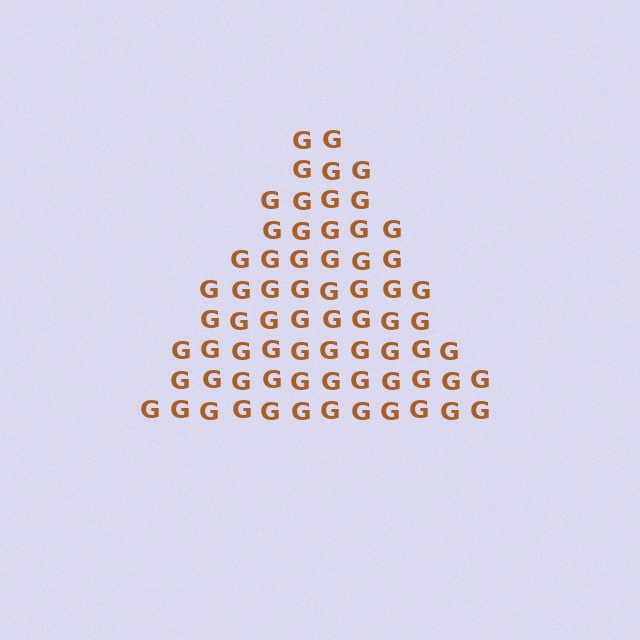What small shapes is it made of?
It is made of small letter G's.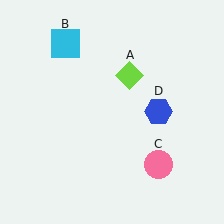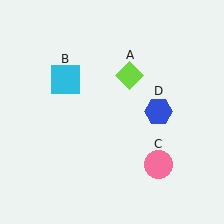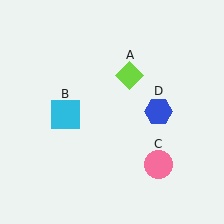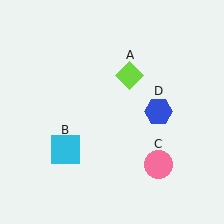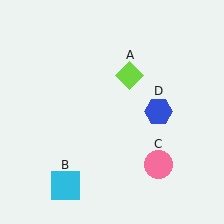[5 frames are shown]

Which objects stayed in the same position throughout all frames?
Lime diamond (object A) and pink circle (object C) and blue hexagon (object D) remained stationary.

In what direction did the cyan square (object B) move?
The cyan square (object B) moved down.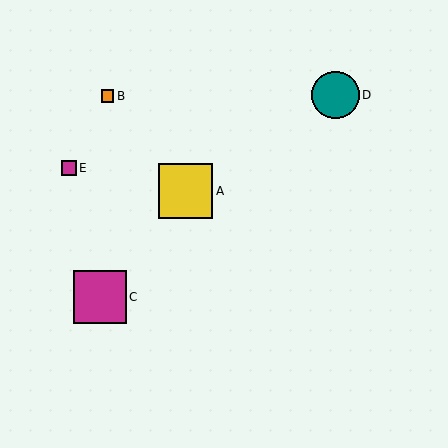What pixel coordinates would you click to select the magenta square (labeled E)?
Click at (69, 168) to select the magenta square E.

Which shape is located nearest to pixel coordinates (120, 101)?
The orange square (labeled B) at (107, 96) is nearest to that location.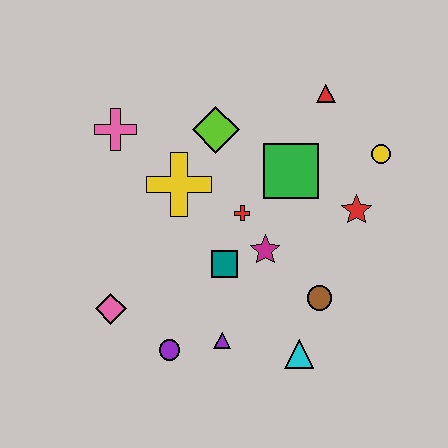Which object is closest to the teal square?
The magenta star is closest to the teal square.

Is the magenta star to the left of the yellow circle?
Yes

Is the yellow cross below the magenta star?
No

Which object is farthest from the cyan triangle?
The pink cross is farthest from the cyan triangle.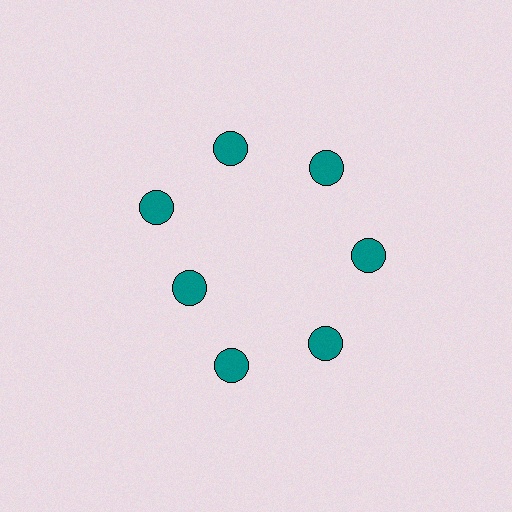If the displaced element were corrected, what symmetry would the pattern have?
It would have 7-fold rotational symmetry — the pattern would map onto itself every 51 degrees.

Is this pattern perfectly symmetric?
No. The 7 teal circles are arranged in a ring, but one element near the 8 o'clock position is pulled inward toward the center, breaking the 7-fold rotational symmetry.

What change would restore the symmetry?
The symmetry would be restored by moving it outward, back onto the ring so that all 7 circles sit at equal angles and equal distance from the center.